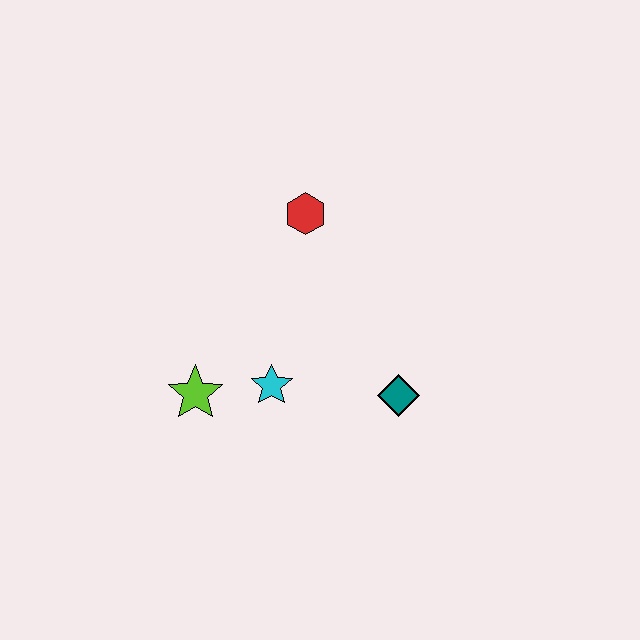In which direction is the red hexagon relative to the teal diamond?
The red hexagon is above the teal diamond.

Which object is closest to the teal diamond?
The cyan star is closest to the teal diamond.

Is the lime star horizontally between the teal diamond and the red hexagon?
No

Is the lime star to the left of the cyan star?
Yes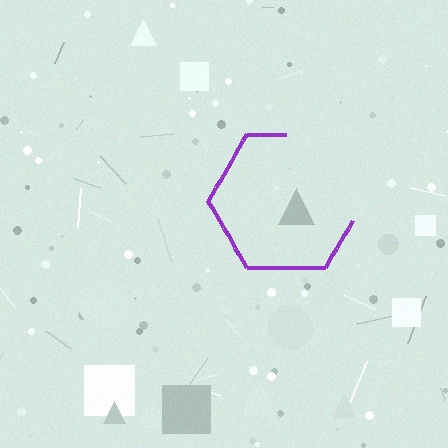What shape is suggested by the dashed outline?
The dashed outline suggests a hexagon.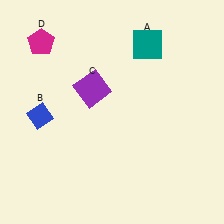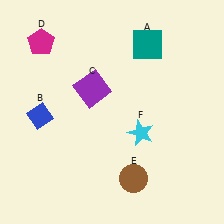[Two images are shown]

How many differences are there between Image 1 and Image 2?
There are 2 differences between the two images.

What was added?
A brown circle (E), a cyan star (F) were added in Image 2.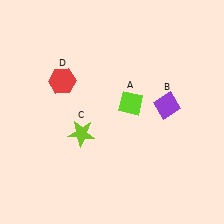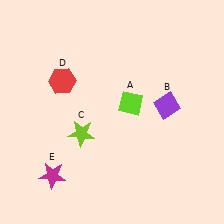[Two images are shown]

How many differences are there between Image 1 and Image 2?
There is 1 difference between the two images.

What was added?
A magenta star (E) was added in Image 2.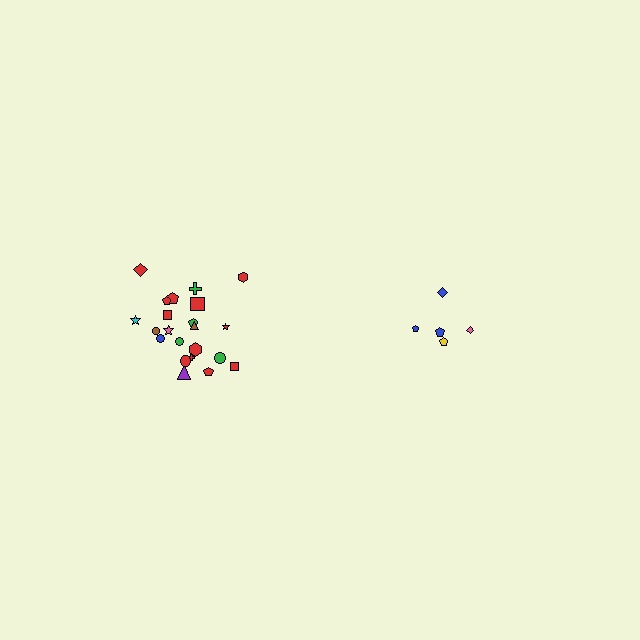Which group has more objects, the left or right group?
The left group.